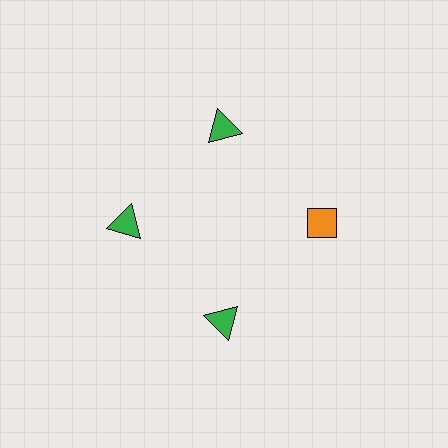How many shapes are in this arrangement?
There are 4 shapes arranged in a ring pattern.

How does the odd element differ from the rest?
It differs in both color (orange instead of green) and shape (diamond instead of triangle).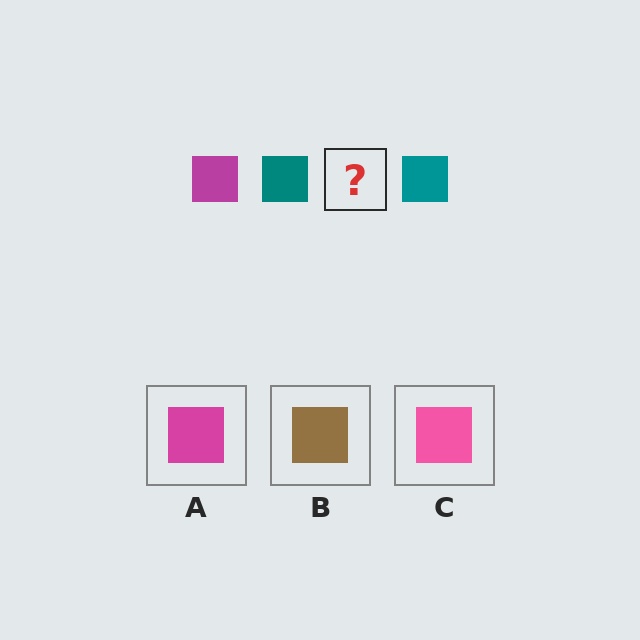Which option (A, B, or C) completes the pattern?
A.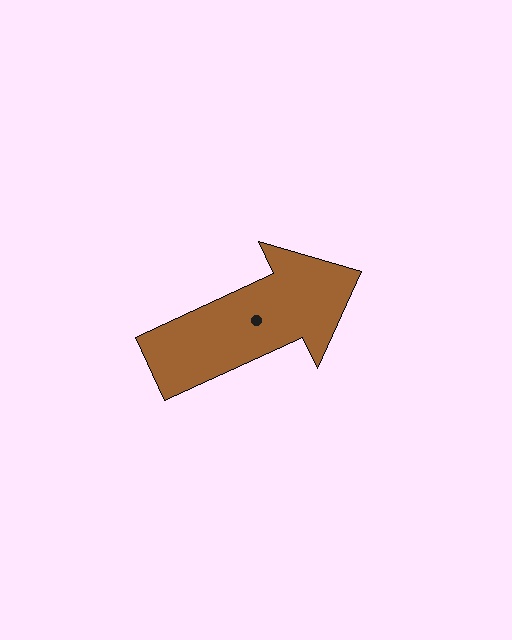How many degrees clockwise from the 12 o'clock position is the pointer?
Approximately 65 degrees.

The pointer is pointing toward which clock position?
Roughly 2 o'clock.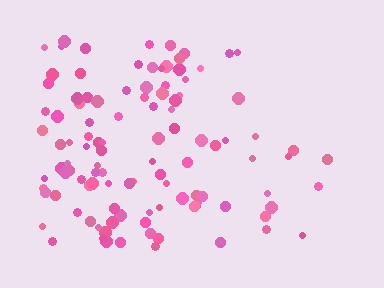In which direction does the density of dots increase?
From right to left, with the left side densest.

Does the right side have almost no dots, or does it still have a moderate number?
Still a moderate number, just noticeably fewer than the left.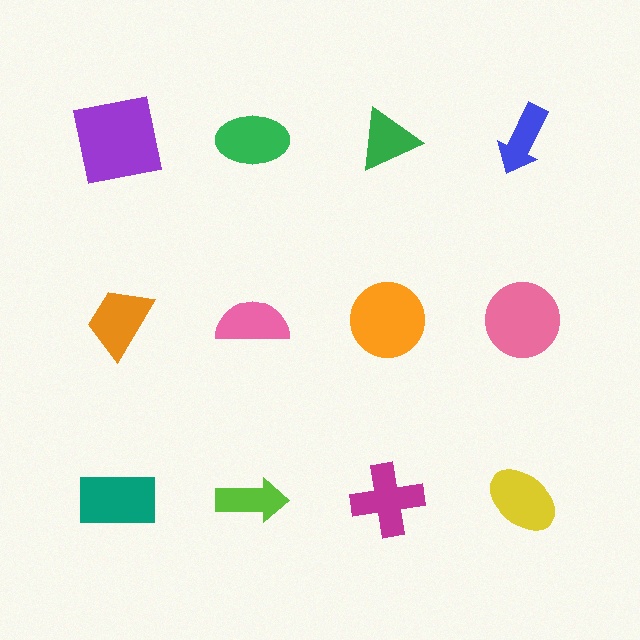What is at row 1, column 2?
A green ellipse.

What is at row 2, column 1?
An orange trapezoid.